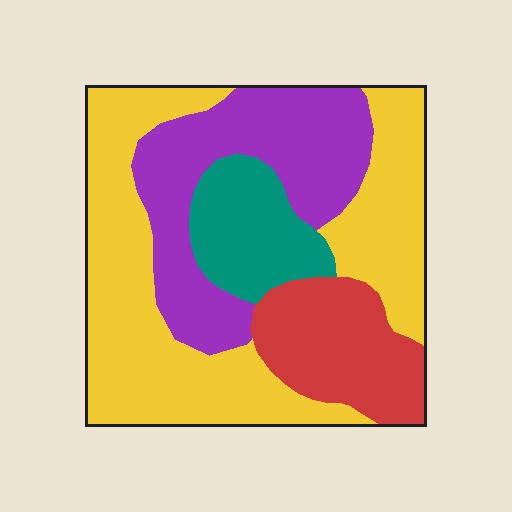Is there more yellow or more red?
Yellow.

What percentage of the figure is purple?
Purple covers about 25% of the figure.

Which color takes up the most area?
Yellow, at roughly 45%.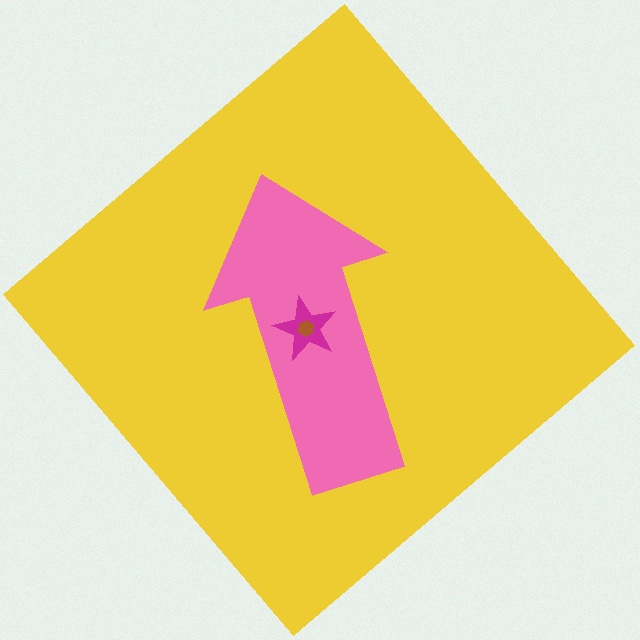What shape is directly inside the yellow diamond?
The pink arrow.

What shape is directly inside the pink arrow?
The magenta star.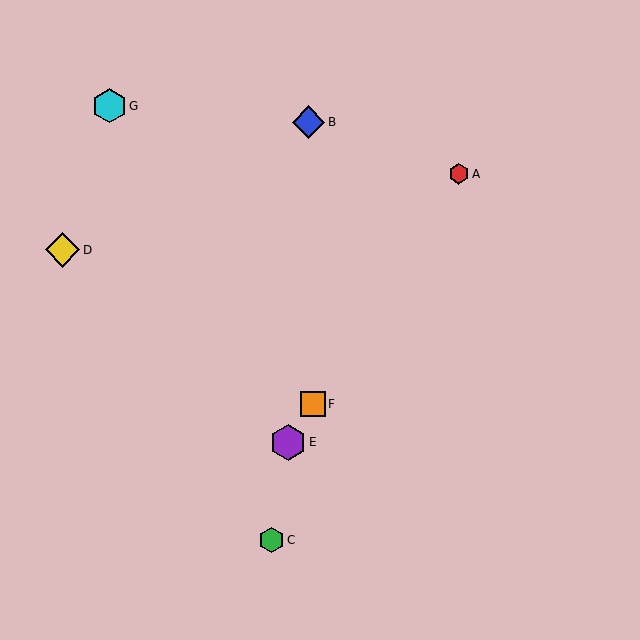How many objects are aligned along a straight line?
3 objects (A, E, F) are aligned along a straight line.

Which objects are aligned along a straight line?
Objects A, E, F are aligned along a straight line.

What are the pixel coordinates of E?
Object E is at (288, 442).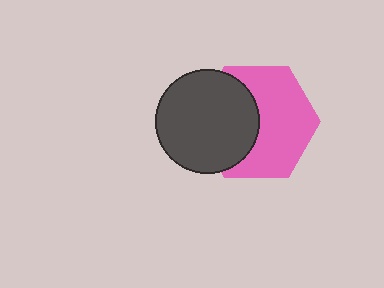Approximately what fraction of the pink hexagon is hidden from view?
Roughly 40% of the pink hexagon is hidden behind the dark gray circle.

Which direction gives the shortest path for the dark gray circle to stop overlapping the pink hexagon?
Moving left gives the shortest separation.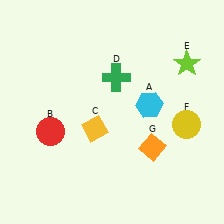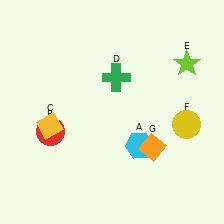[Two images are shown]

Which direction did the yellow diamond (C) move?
The yellow diamond (C) moved left.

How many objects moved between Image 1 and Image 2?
2 objects moved between the two images.